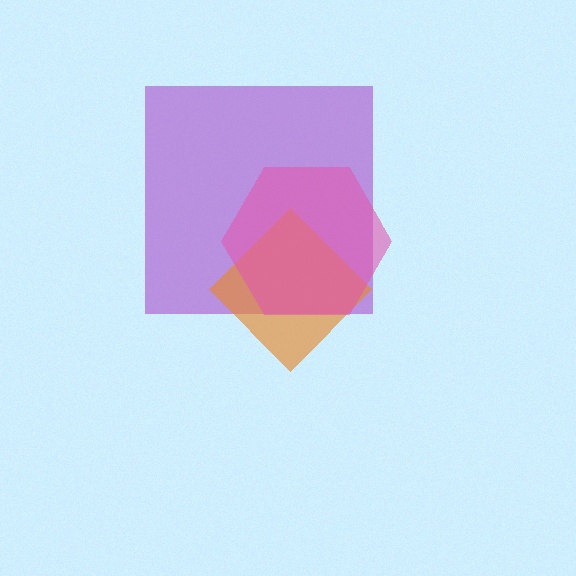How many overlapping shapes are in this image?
There are 3 overlapping shapes in the image.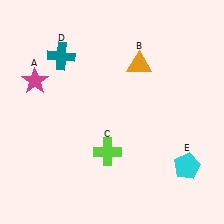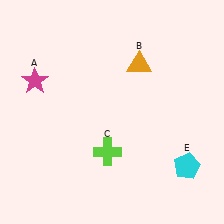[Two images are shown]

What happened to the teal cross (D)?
The teal cross (D) was removed in Image 2. It was in the top-left area of Image 1.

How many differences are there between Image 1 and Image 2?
There is 1 difference between the two images.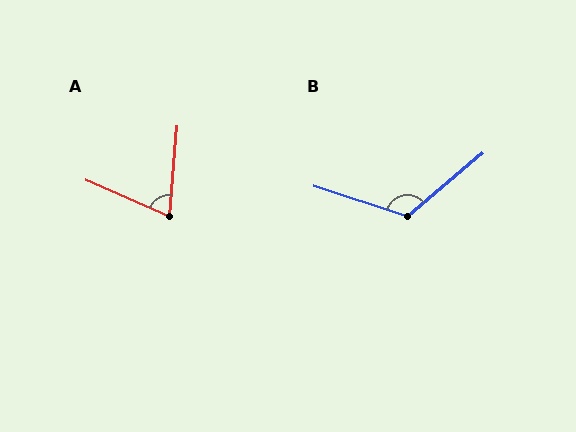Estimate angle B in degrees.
Approximately 122 degrees.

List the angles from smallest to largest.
A (71°), B (122°).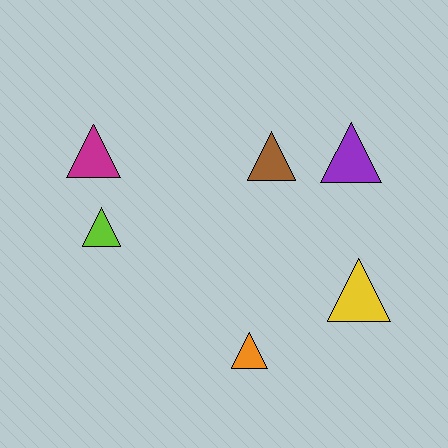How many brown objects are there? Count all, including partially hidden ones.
There is 1 brown object.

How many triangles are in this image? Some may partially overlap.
There are 6 triangles.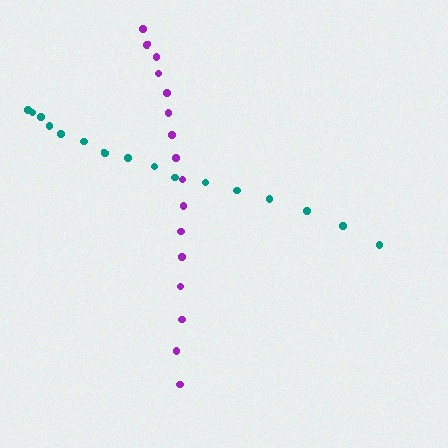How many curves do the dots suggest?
There are 2 distinct paths.